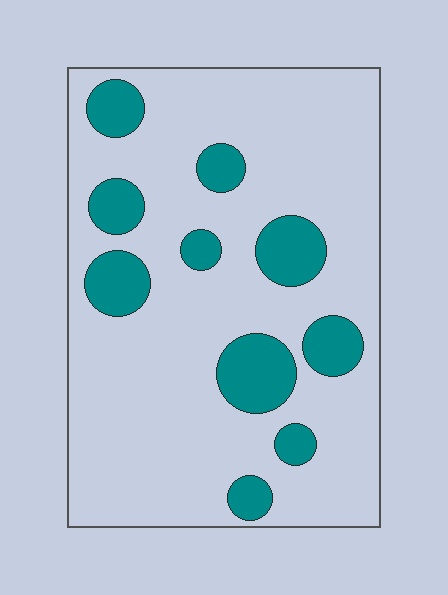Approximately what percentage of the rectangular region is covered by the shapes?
Approximately 20%.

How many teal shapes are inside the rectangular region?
10.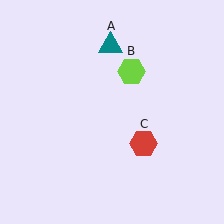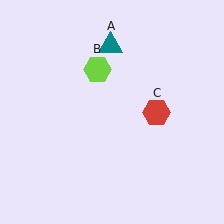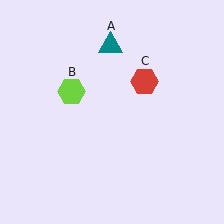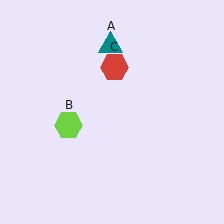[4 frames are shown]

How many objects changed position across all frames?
2 objects changed position: lime hexagon (object B), red hexagon (object C).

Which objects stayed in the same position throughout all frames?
Teal triangle (object A) remained stationary.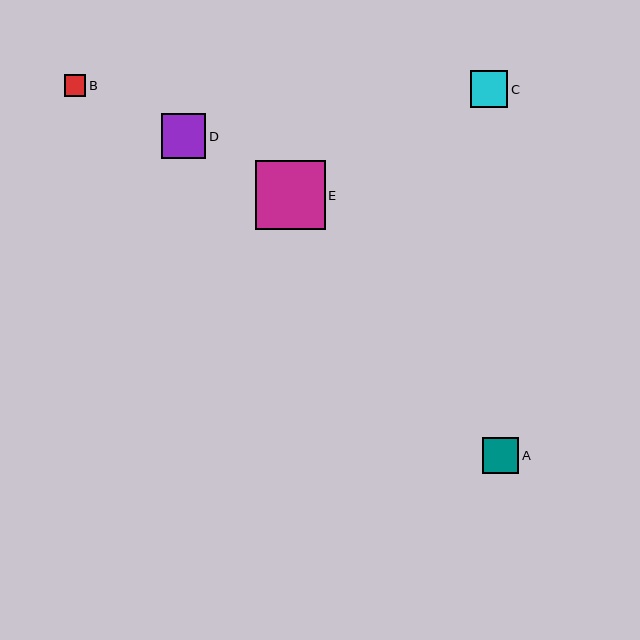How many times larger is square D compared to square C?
Square D is approximately 1.2 times the size of square C.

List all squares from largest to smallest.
From largest to smallest: E, D, C, A, B.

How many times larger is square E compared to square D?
Square E is approximately 1.6 times the size of square D.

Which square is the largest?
Square E is the largest with a size of approximately 70 pixels.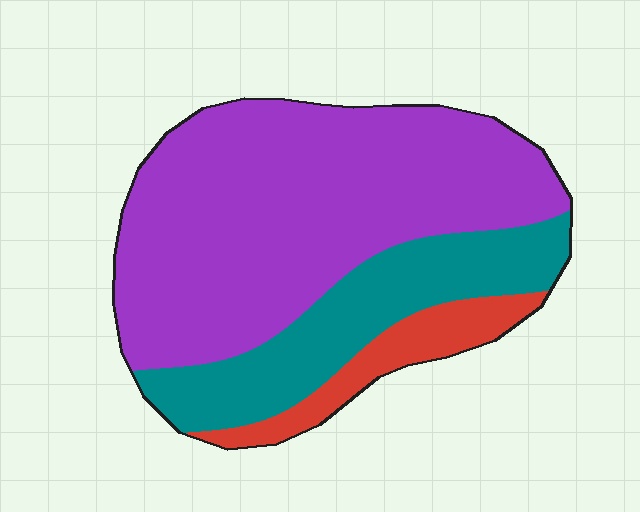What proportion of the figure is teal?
Teal covers 26% of the figure.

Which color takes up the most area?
Purple, at roughly 65%.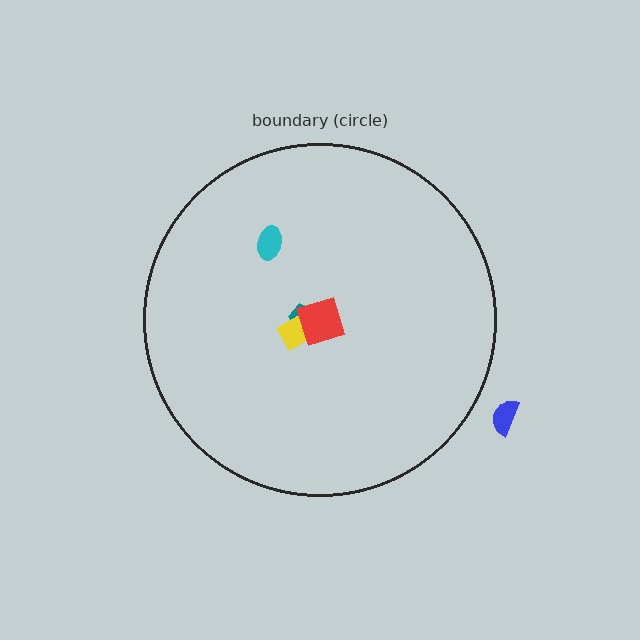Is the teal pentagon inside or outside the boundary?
Inside.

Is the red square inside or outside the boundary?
Inside.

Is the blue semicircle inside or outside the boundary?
Outside.